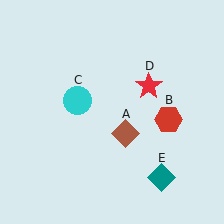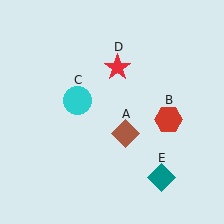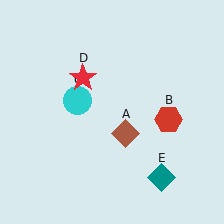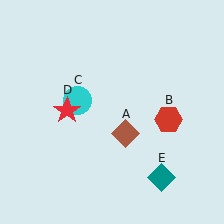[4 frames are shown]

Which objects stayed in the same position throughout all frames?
Brown diamond (object A) and red hexagon (object B) and cyan circle (object C) and teal diamond (object E) remained stationary.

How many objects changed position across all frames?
1 object changed position: red star (object D).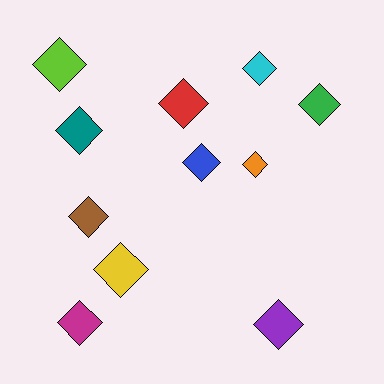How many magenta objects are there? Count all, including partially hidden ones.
There is 1 magenta object.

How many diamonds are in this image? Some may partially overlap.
There are 11 diamonds.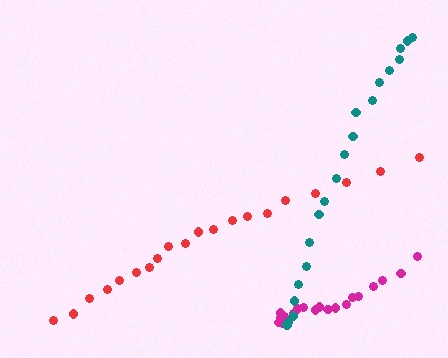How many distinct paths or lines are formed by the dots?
There are 3 distinct paths.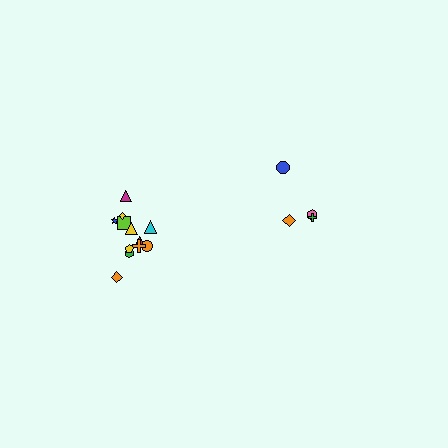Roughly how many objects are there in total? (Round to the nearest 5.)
Roughly 15 objects in total.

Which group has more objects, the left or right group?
The left group.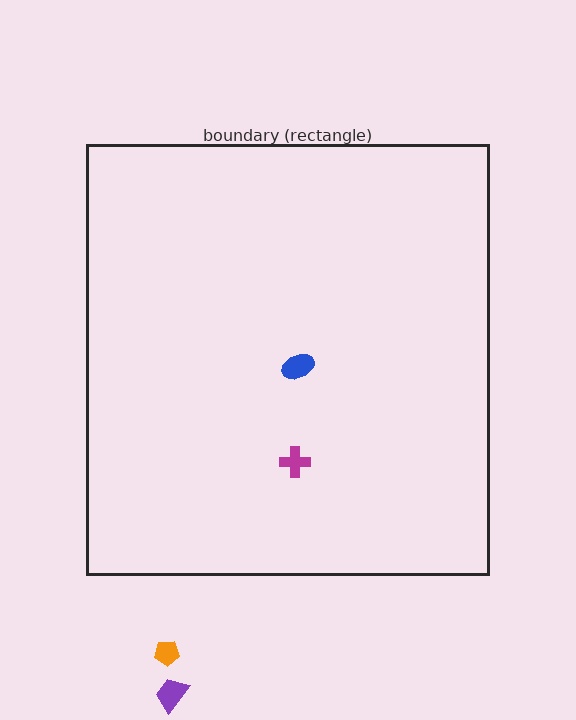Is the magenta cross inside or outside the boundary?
Inside.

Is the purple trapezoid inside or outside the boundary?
Outside.